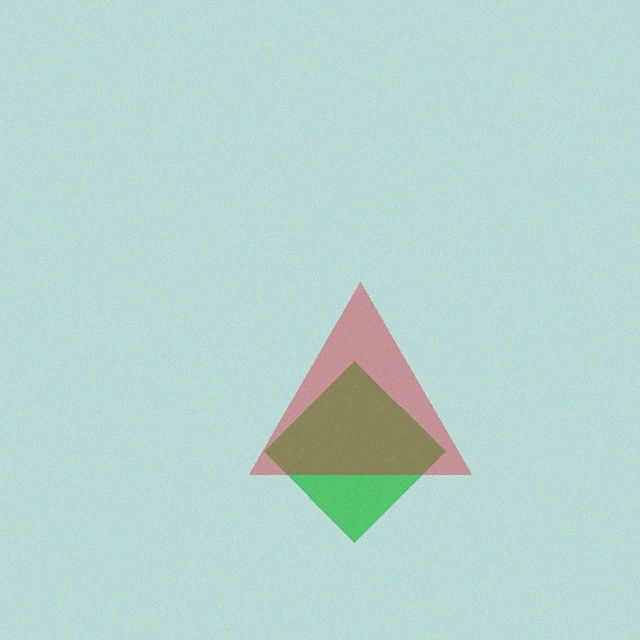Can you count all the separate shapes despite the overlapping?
Yes, there are 2 separate shapes.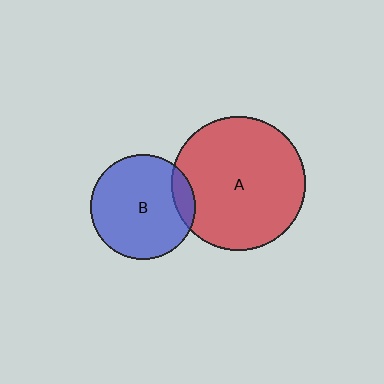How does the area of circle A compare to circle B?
Approximately 1.6 times.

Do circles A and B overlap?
Yes.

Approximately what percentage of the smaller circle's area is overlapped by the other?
Approximately 10%.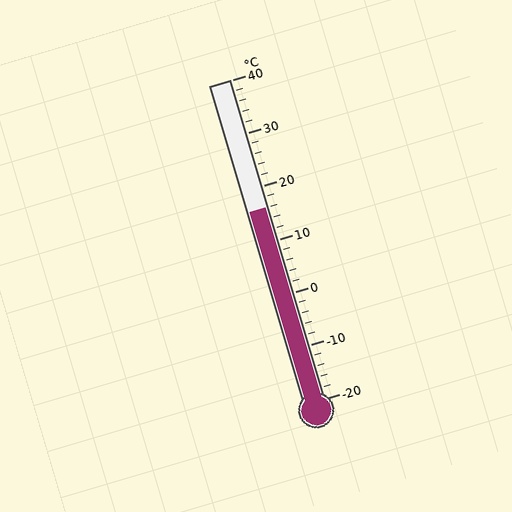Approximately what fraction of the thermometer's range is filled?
The thermometer is filled to approximately 60% of its range.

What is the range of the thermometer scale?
The thermometer scale ranges from -20°C to 40°C.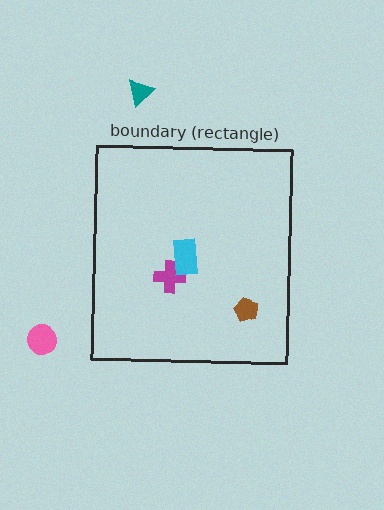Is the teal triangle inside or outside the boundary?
Outside.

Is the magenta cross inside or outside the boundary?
Inside.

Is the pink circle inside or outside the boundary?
Outside.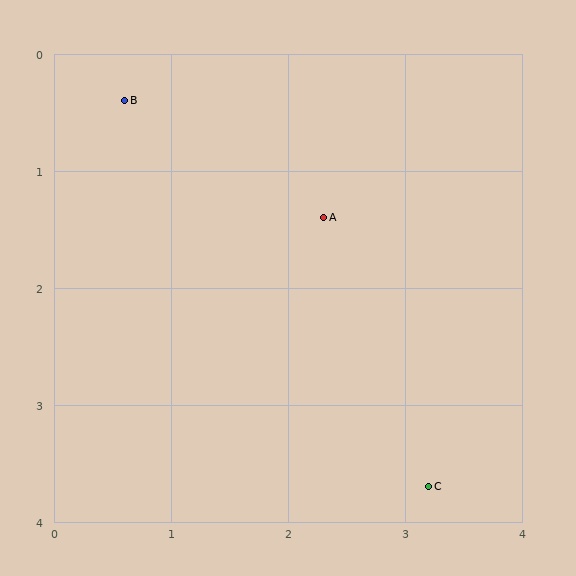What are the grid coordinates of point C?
Point C is at approximately (3.2, 3.7).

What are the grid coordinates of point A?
Point A is at approximately (2.3, 1.4).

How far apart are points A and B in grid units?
Points A and B are about 2.0 grid units apart.